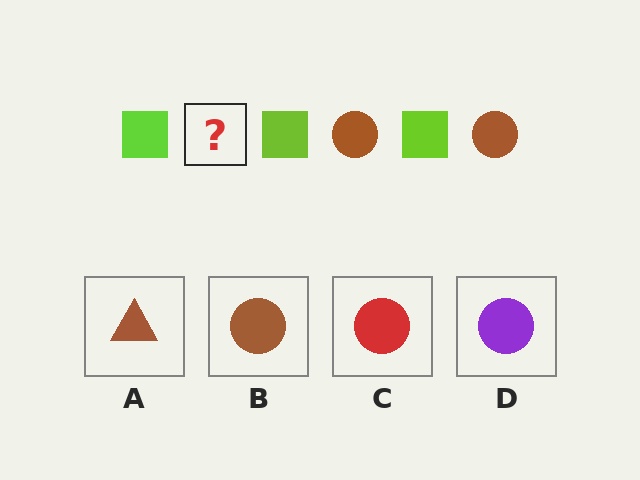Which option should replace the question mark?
Option B.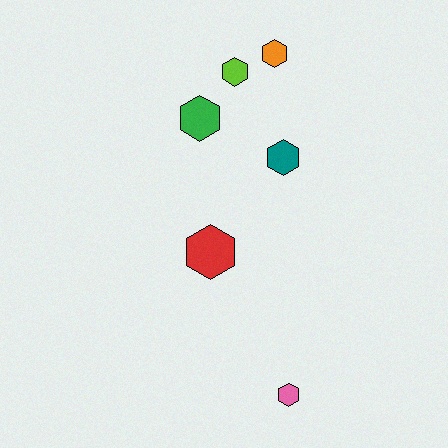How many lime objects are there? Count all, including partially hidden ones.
There is 1 lime object.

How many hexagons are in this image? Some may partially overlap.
There are 6 hexagons.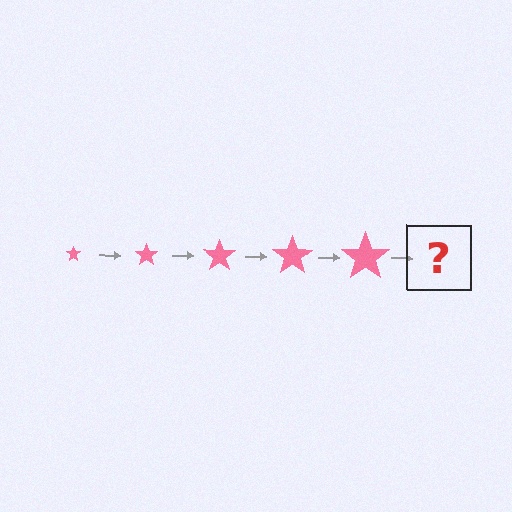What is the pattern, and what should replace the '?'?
The pattern is that the star gets progressively larger each step. The '?' should be a pink star, larger than the previous one.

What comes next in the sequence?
The next element should be a pink star, larger than the previous one.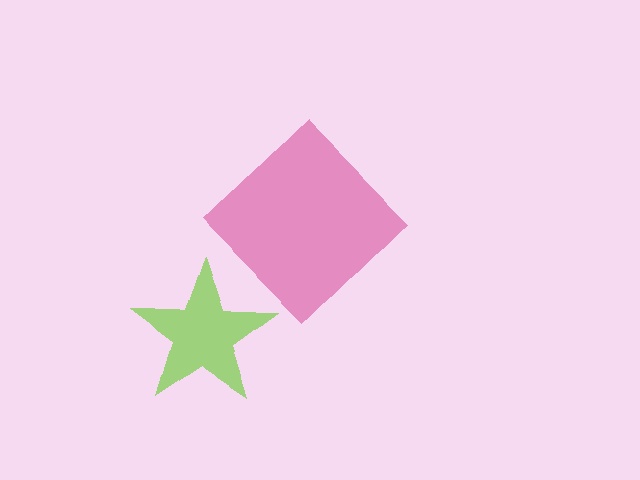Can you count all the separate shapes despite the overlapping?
Yes, there are 2 separate shapes.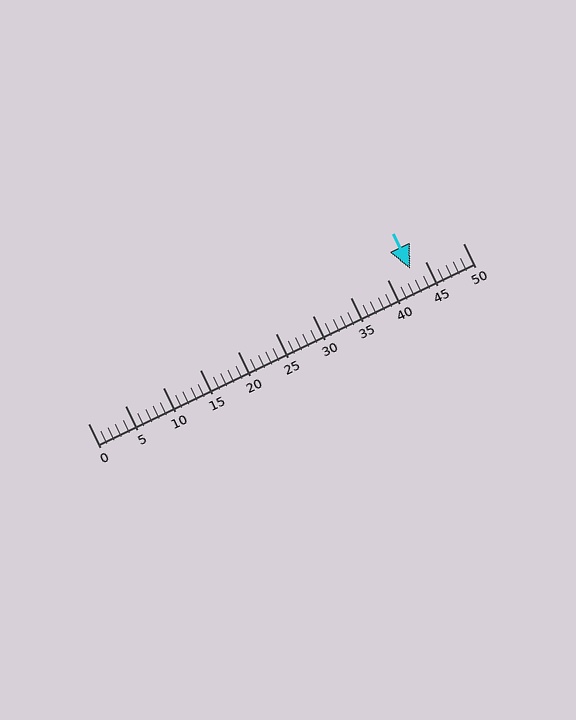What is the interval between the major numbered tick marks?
The major tick marks are spaced 5 units apart.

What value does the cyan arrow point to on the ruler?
The cyan arrow points to approximately 43.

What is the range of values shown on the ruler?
The ruler shows values from 0 to 50.